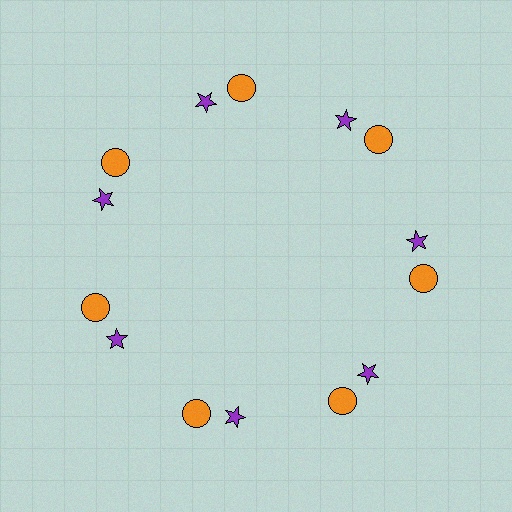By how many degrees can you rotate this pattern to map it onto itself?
The pattern maps onto itself every 51 degrees of rotation.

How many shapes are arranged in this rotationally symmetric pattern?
There are 14 shapes, arranged in 7 groups of 2.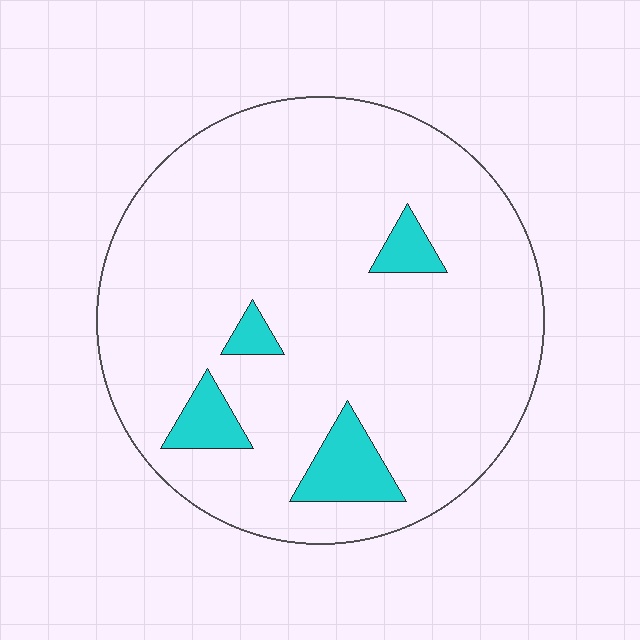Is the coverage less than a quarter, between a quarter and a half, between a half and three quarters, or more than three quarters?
Less than a quarter.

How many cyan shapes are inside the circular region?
4.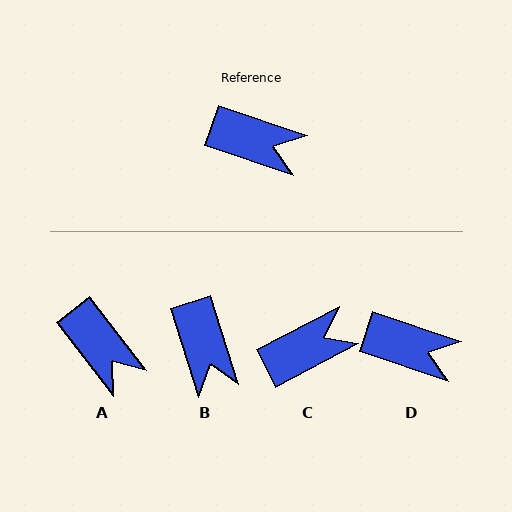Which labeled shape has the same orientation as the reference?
D.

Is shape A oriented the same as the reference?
No, it is off by about 34 degrees.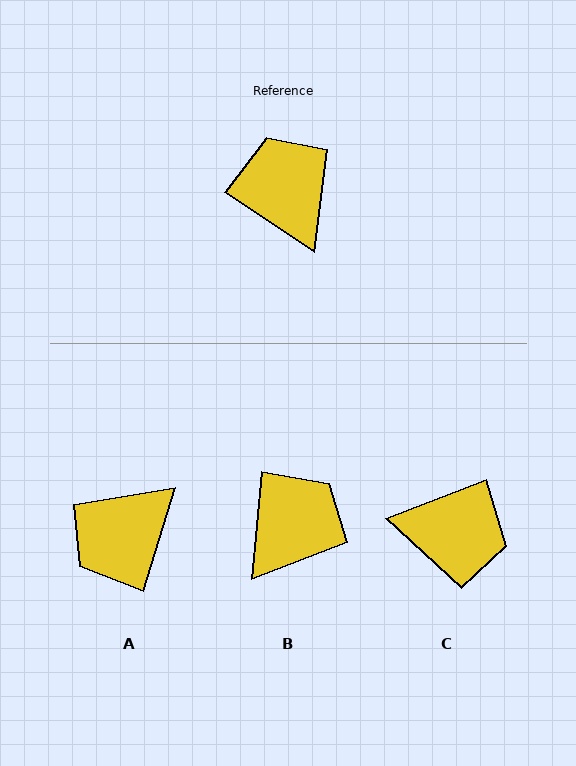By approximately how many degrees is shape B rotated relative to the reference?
Approximately 62 degrees clockwise.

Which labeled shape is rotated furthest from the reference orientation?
C, about 125 degrees away.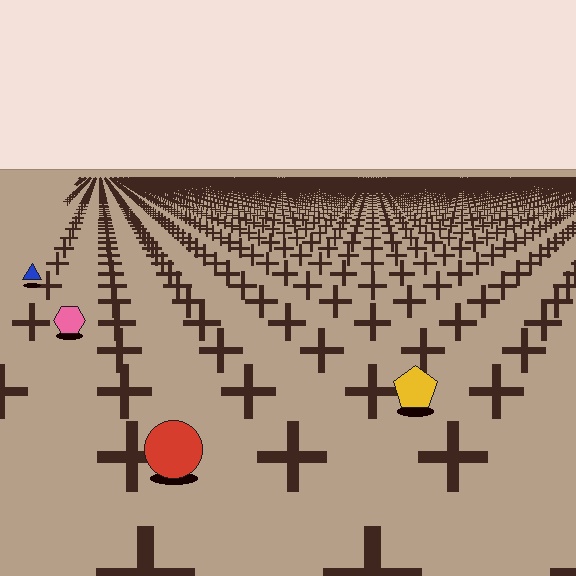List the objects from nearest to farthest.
From nearest to farthest: the red circle, the yellow pentagon, the pink hexagon, the blue triangle.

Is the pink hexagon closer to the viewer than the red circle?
No. The red circle is closer — you can tell from the texture gradient: the ground texture is coarser near it.